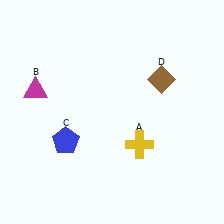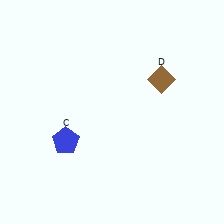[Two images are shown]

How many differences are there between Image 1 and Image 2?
There are 2 differences between the two images.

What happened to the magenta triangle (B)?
The magenta triangle (B) was removed in Image 2. It was in the top-left area of Image 1.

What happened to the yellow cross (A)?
The yellow cross (A) was removed in Image 2. It was in the bottom-right area of Image 1.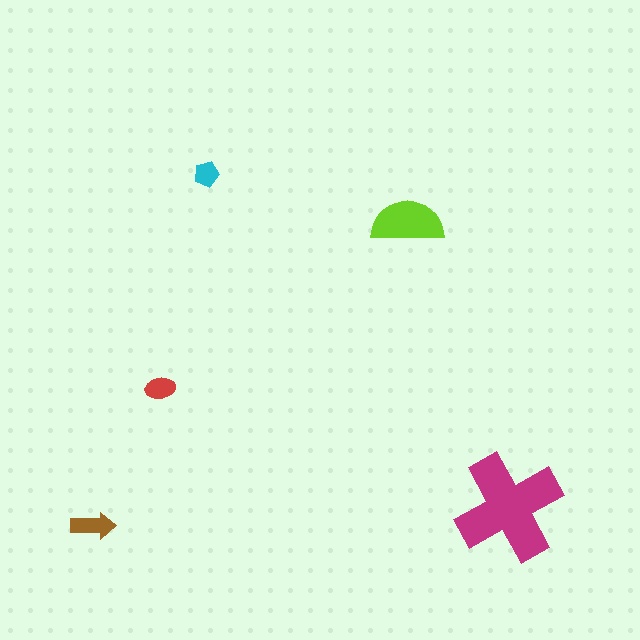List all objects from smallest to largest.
The cyan pentagon, the red ellipse, the brown arrow, the lime semicircle, the magenta cross.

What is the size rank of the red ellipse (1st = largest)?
4th.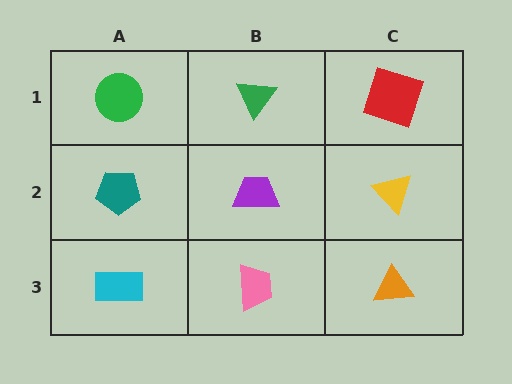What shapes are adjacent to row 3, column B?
A purple trapezoid (row 2, column B), a cyan rectangle (row 3, column A), an orange triangle (row 3, column C).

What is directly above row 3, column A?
A teal pentagon.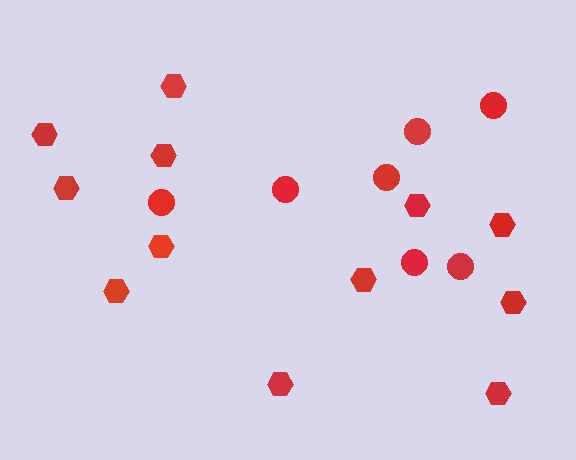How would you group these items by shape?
There are 2 groups: one group of circles (7) and one group of hexagons (12).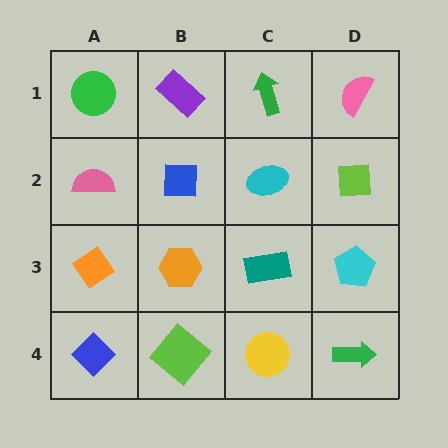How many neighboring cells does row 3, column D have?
3.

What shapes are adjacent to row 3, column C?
A cyan ellipse (row 2, column C), a yellow circle (row 4, column C), an orange hexagon (row 3, column B), a cyan pentagon (row 3, column D).